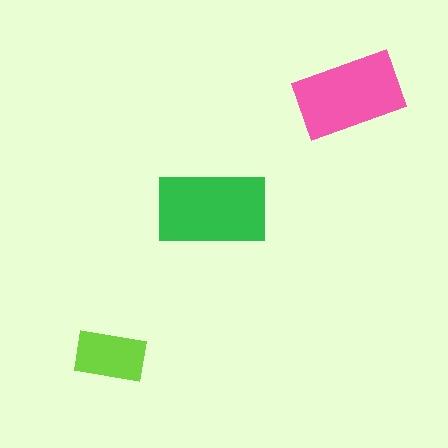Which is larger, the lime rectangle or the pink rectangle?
The pink one.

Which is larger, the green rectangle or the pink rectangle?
The green one.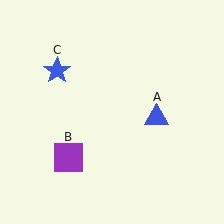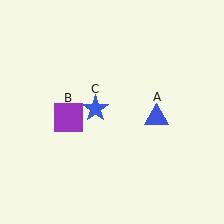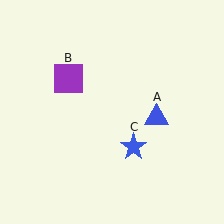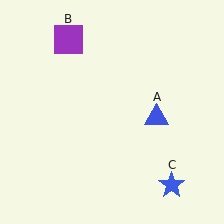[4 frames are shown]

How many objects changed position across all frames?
2 objects changed position: purple square (object B), blue star (object C).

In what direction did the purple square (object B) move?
The purple square (object B) moved up.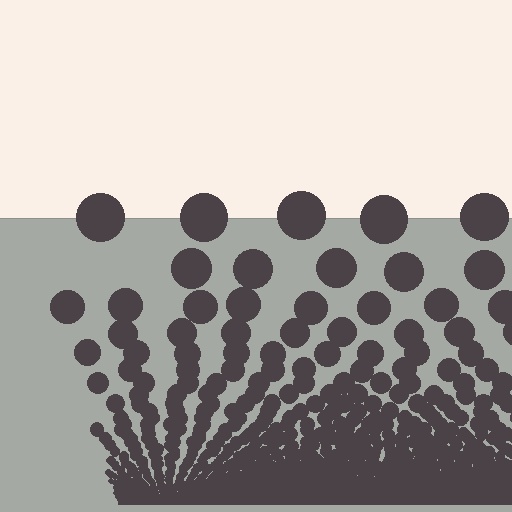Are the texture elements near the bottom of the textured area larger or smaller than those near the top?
Smaller. The gradient is inverted — elements near the bottom are smaller and denser.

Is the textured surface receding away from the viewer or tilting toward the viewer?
The surface appears to tilt toward the viewer. Texture elements get larger and sparser toward the top.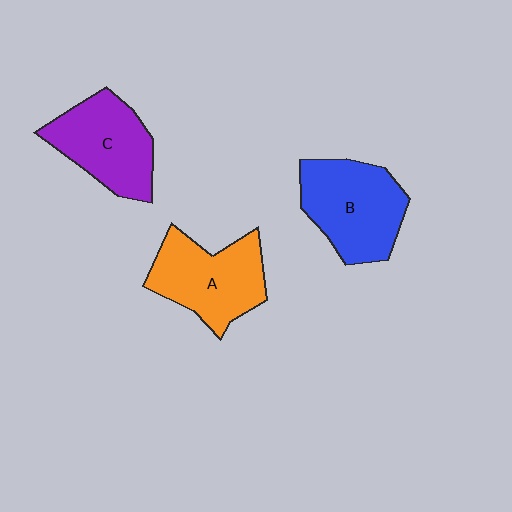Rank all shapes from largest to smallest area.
From largest to smallest: B (blue), A (orange), C (purple).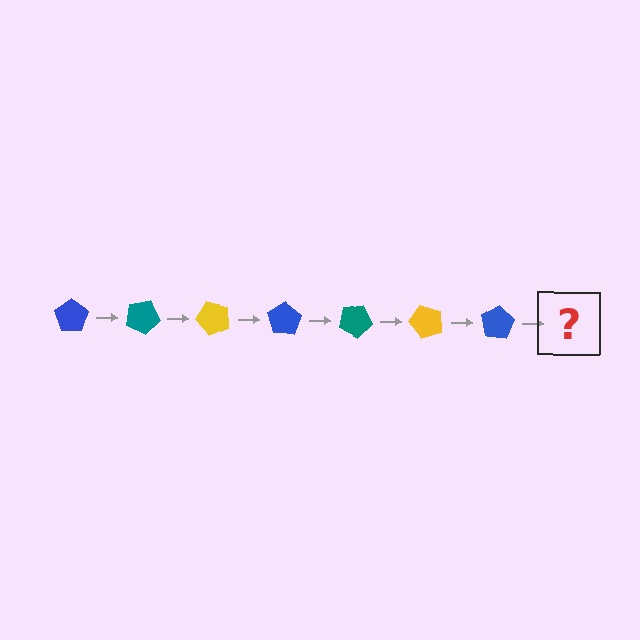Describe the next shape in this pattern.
It should be a teal pentagon, rotated 175 degrees from the start.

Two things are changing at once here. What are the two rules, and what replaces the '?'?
The two rules are that it rotates 25 degrees each step and the color cycles through blue, teal, and yellow. The '?' should be a teal pentagon, rotated 175 degrees from the start.